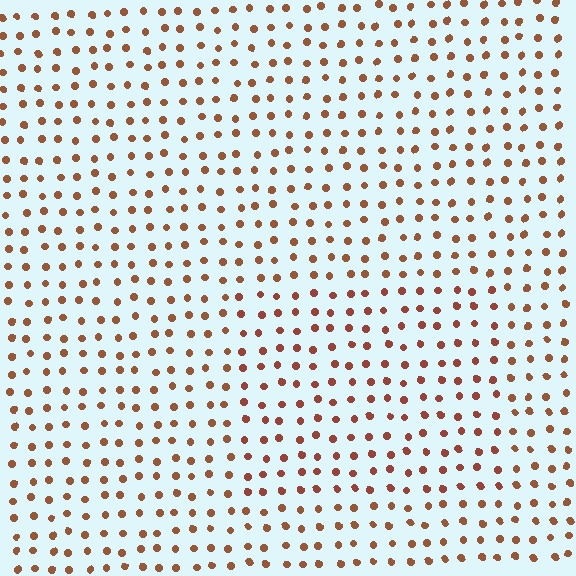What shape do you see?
I see a rectangle.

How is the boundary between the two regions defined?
The boundary is defined purely by a slight shift in hue (about 13 degrees). Spacing, size, and orientation are identical on both sides.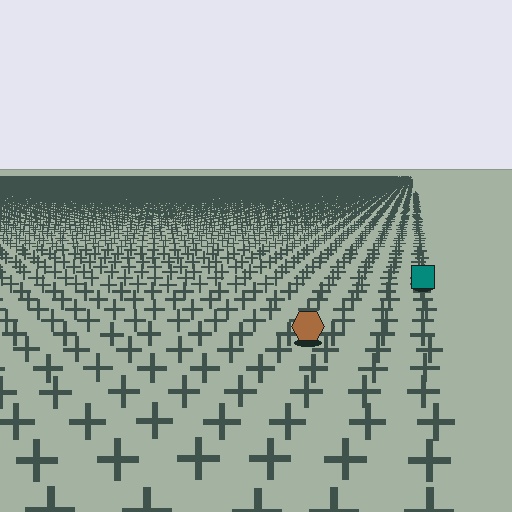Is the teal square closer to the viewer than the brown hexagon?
No. The brown hexagon is closer — you can tell from the texture gradient: the ground texture is coarser near it.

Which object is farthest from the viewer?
The teal square is farthest from the viewer. It appears smaller and the ground texture around it is denser.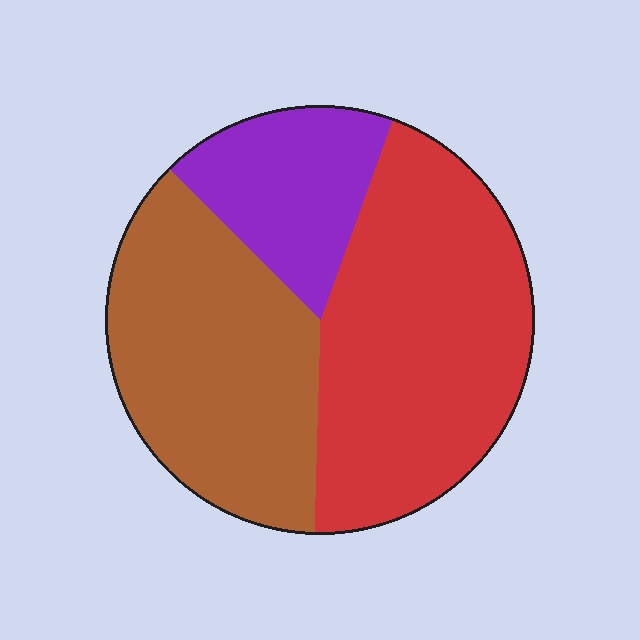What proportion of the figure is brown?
Brown takes up about three eighths (3/8) of the figure.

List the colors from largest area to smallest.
From largest to smallest: red, brown, purple.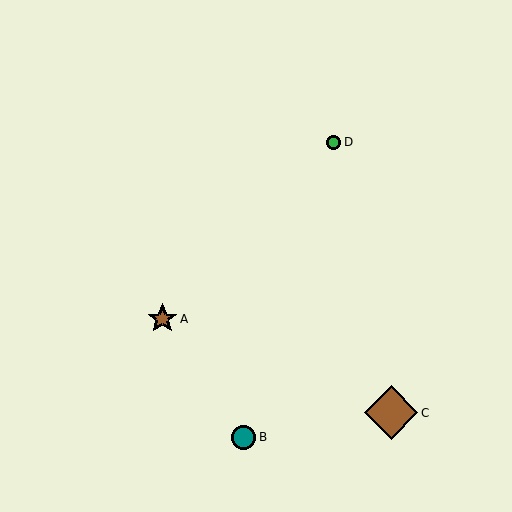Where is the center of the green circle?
The center of the green circle is at (333, 142).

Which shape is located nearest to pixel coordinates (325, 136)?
The green circle (labeled D) at (333, 142) is nearest to that location.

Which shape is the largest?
The brown diamond (labeled C) is the largest.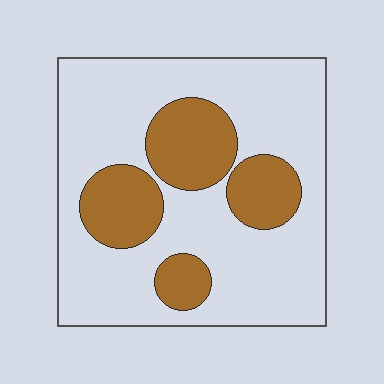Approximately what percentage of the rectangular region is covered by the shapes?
Approximately 25%.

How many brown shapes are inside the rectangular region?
4.